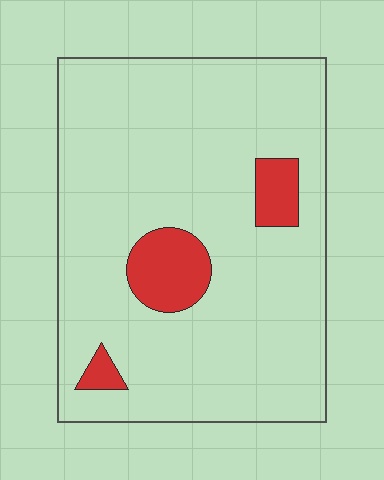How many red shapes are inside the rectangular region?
3.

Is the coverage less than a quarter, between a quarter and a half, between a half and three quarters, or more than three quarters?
Less than a quarter.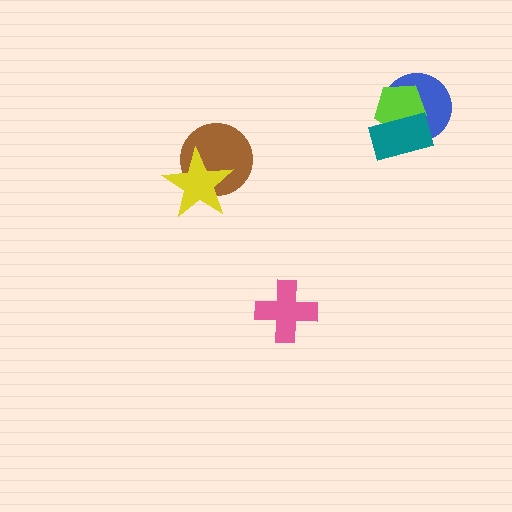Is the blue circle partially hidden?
Yes, it is partially covered by another shape.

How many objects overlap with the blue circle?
2 objects overlap with the blue circle.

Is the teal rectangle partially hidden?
No, no other shape covers it.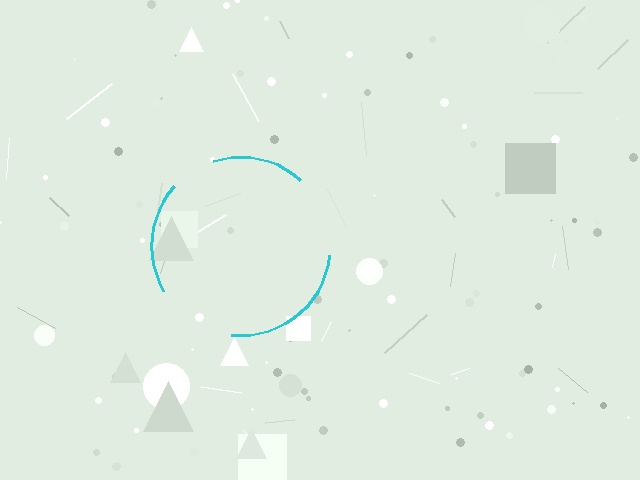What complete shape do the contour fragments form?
The contour fragments form a circle.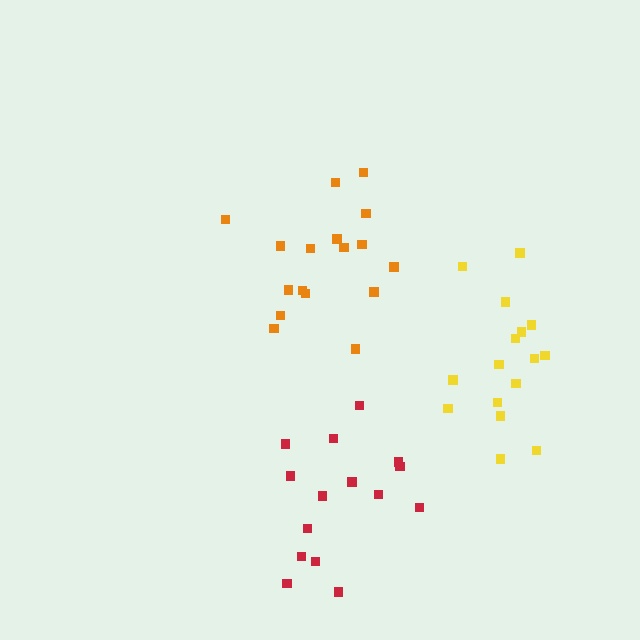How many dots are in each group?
Group 1: 17 dots, Group 2: 16 dots, Group 3: 15 dots (48 total).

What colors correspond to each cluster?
The clusters are colored: orange, yellow, red.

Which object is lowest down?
The red cluster is bottommost.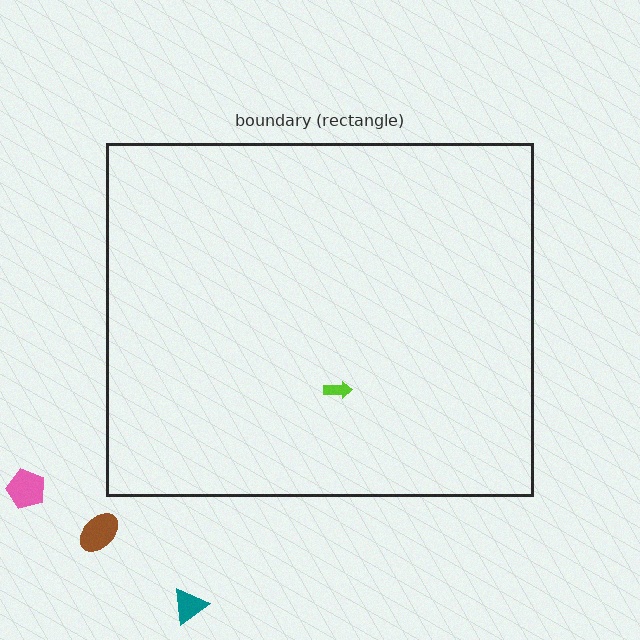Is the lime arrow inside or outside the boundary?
Inside.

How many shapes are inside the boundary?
1 inside, 3 outside.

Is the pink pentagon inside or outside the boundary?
Outside.